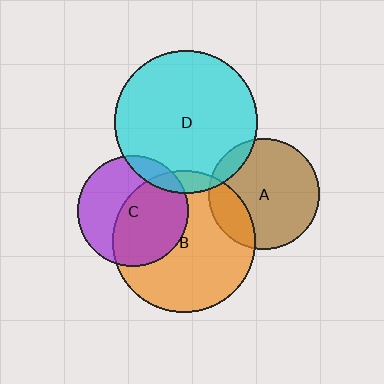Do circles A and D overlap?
Yes.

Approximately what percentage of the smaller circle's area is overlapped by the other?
Approximately 10%.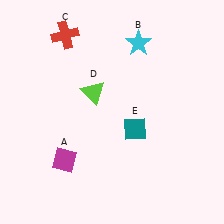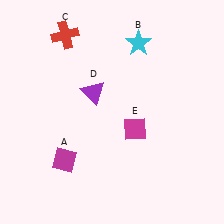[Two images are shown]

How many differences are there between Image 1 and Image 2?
There are 2 differences between the two images.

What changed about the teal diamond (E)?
In Image 1, E is teal. In Image 2, it changed to magenta.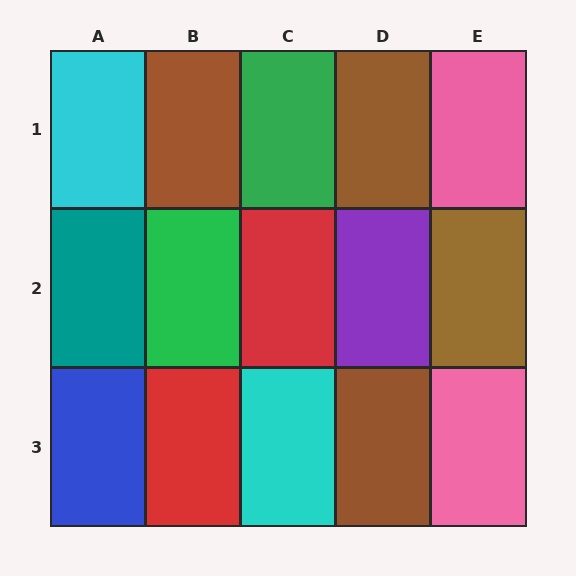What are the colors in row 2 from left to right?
Teal, green, red, purple, brown.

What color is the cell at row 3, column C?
Cyan.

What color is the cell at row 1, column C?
Green.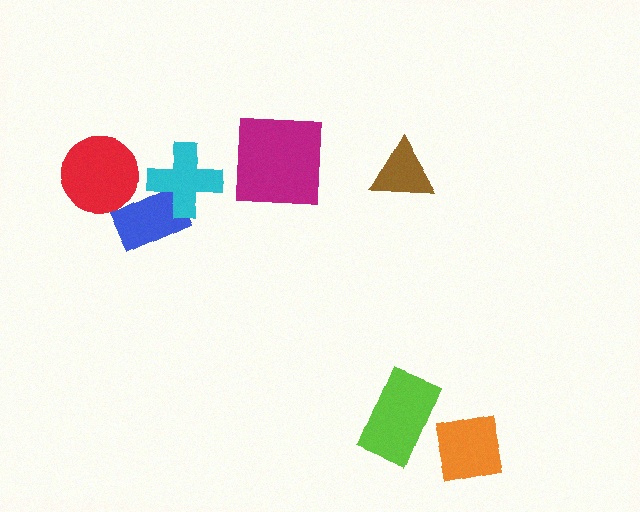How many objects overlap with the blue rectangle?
1 object overlaps with the blue rectangle.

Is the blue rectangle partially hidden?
Yes, it is partially covered by another shape.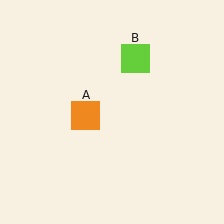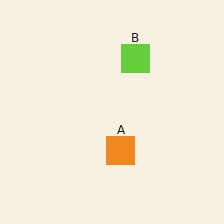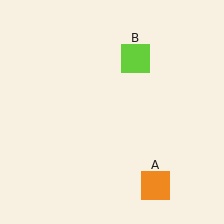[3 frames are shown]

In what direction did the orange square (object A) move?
The orange square (object A) moved down and to the right.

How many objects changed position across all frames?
1 object changed position: orange square (object A).